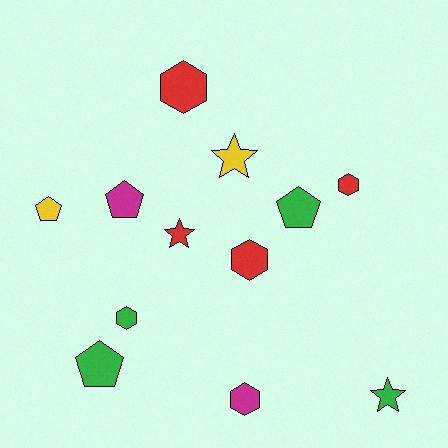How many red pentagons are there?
There are no red pentagons.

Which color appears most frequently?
Green, with 4 objects.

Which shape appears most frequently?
Hexagon, with 5 objects.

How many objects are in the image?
There are 12 objects.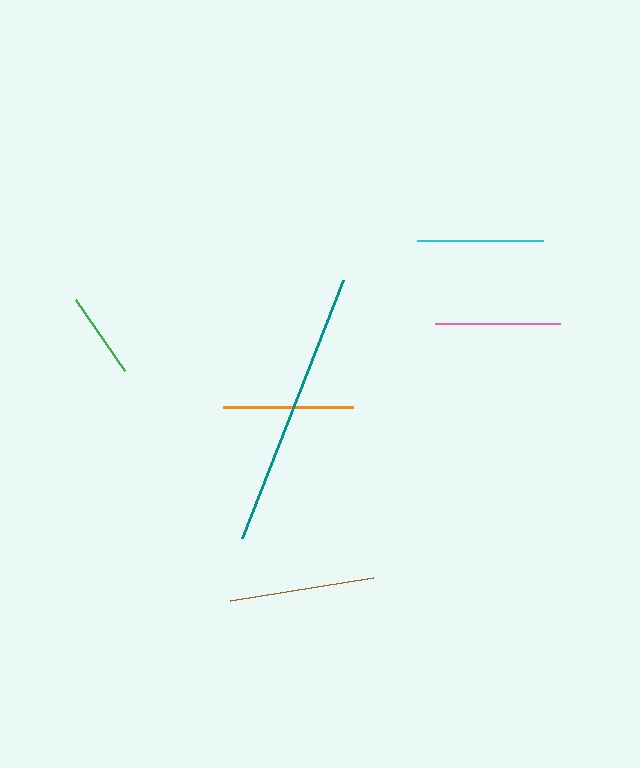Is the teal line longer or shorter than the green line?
The teal line is longer than the green line.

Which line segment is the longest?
The teal line is the longest at approximately 277 pixels.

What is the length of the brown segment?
The brown segment is approximately 145 pixels long.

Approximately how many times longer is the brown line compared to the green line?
The brown line is approximately 1.7 times the length of the green line.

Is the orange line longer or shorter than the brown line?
The brown line is longer than the orange line.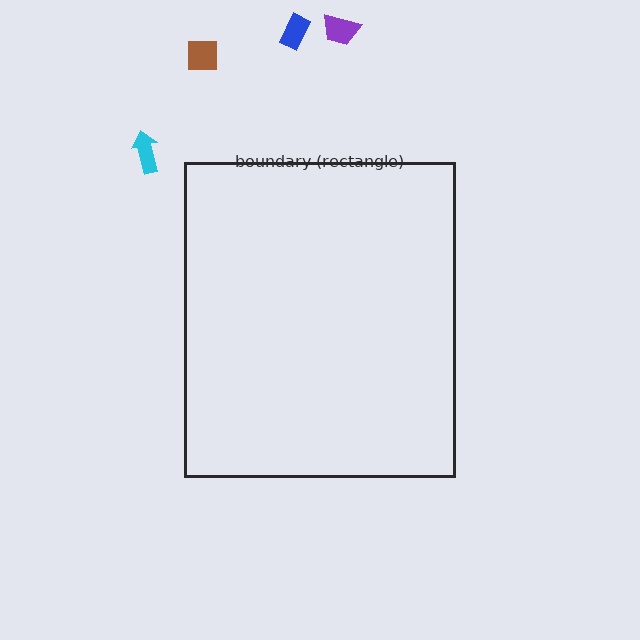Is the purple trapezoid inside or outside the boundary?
Outside.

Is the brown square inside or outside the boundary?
Outside.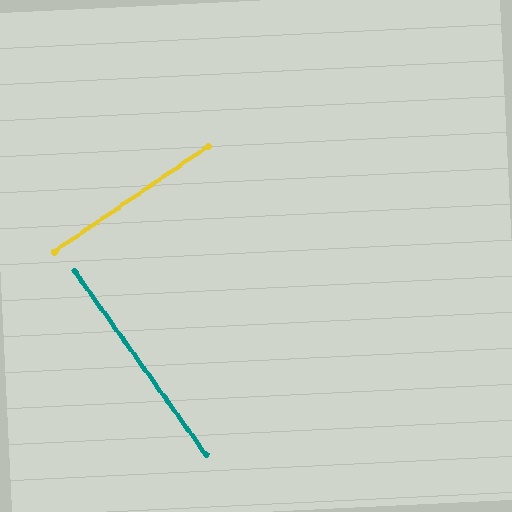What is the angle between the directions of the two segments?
Approximately 89 degrees.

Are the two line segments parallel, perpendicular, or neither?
Perpendicular — they meet at approximately 89°.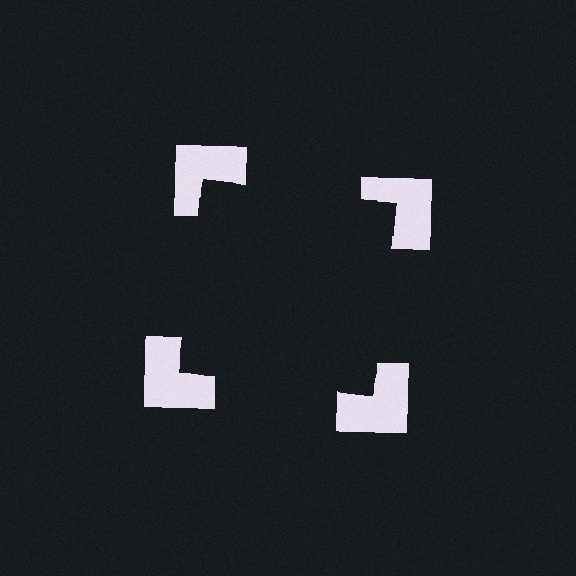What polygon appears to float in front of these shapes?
An illusory square — its edges are inferred from the aligned wedge cuts in the notched squares, not physically drawn.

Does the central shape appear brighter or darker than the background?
It typically appears slightly darker than the background, even though no actual brightness change is drawn.